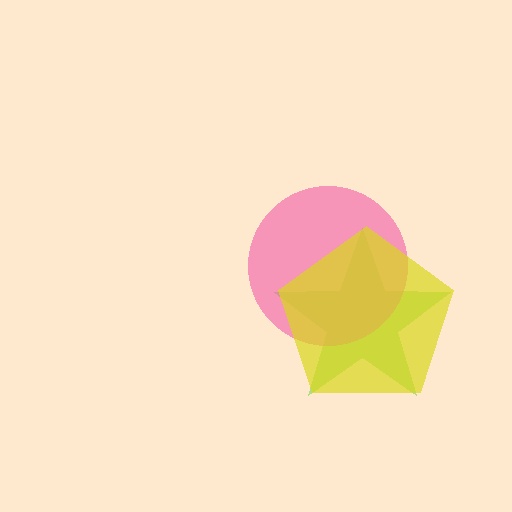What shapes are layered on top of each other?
The layered shapes are: a lime star, a pink circle, a yellow pentagon.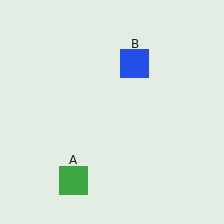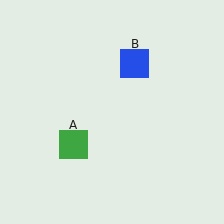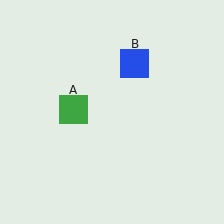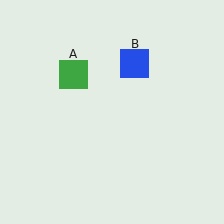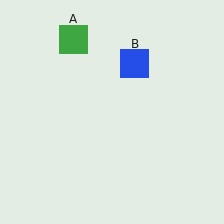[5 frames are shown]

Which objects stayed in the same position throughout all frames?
Blue square (object B) remained stationary.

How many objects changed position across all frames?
1 object changed position: green square (object A).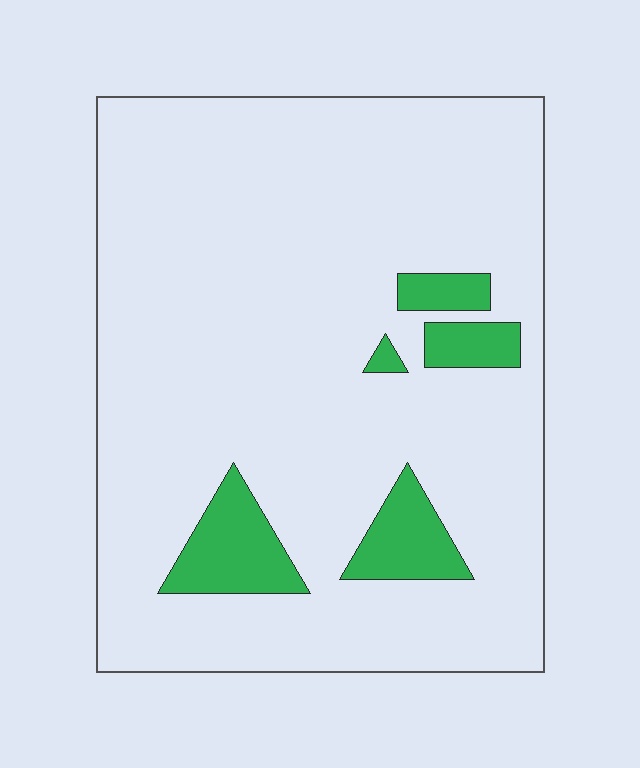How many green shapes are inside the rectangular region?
5.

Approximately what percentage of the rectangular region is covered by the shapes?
Approximately 10%.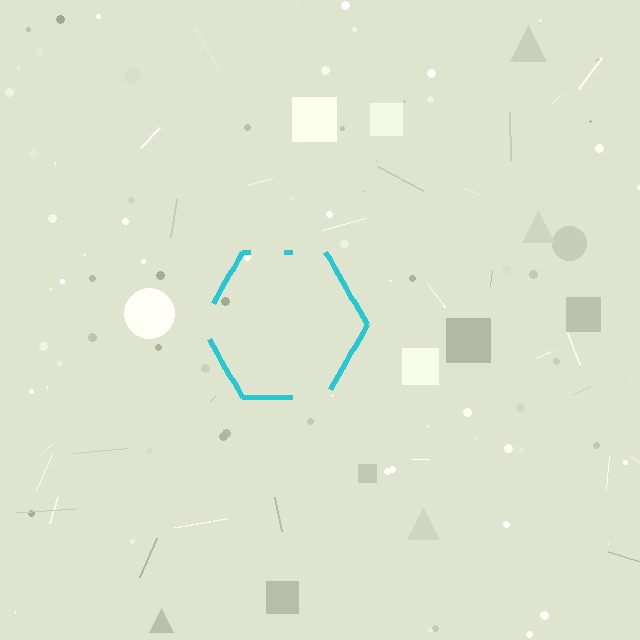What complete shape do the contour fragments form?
The contour fragments form a hexagon.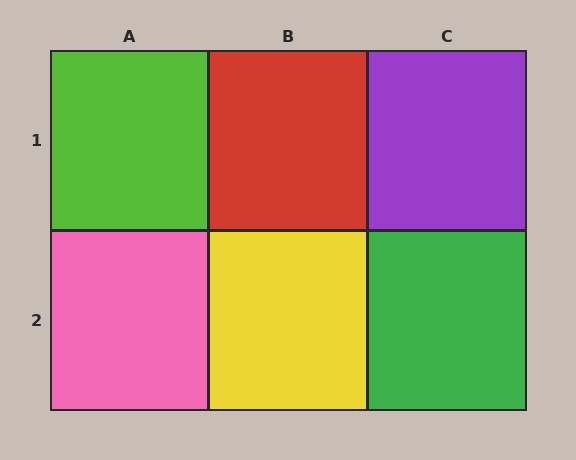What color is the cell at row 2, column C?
Green.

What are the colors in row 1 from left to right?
Lime, red, purple.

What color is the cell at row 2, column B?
Yellow.